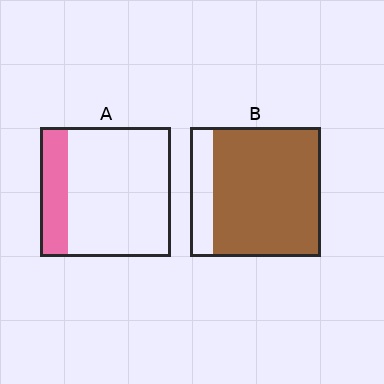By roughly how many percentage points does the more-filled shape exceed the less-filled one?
By roughly 60 percentage points (B over A).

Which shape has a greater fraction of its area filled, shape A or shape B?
Shape B.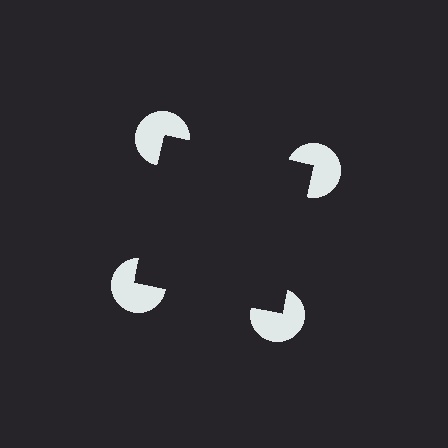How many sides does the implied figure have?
4 sides.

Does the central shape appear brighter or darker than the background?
It typically appears slightly darker than the background, even though no actual brightness change is drawn.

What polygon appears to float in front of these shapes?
An illusory square — its edges are inferred from the aligned wedge cuts in the pac-man discs, not physically drawn.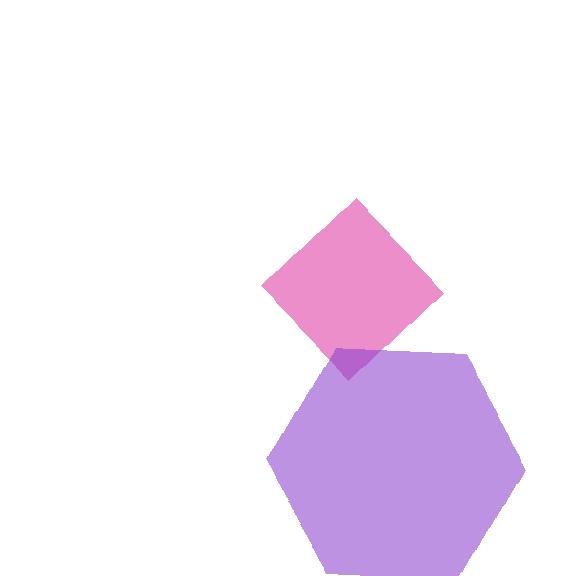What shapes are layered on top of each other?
The layered shapes are: a pink diamond, a purple hexagon.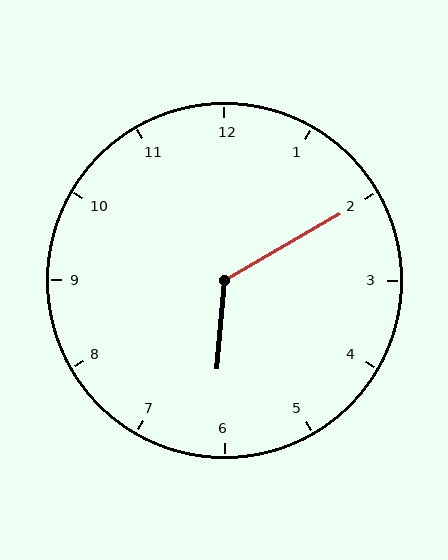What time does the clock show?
6:10.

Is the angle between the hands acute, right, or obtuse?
It is obtuse.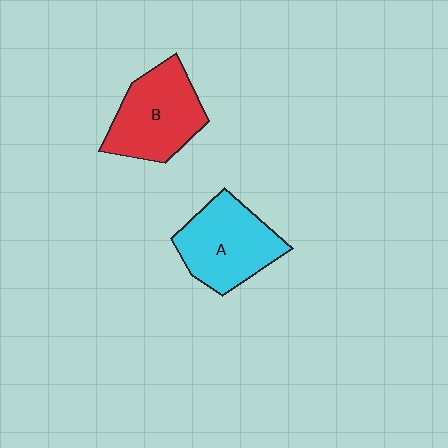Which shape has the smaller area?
Shape A (cyan).